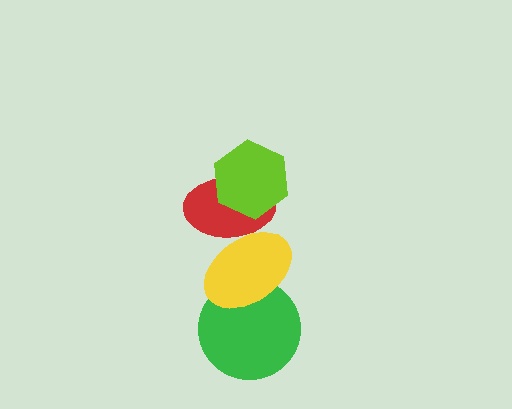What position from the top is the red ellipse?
The red ellipse is 2nd from the top.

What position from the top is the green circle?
The green circle is 4th from the top.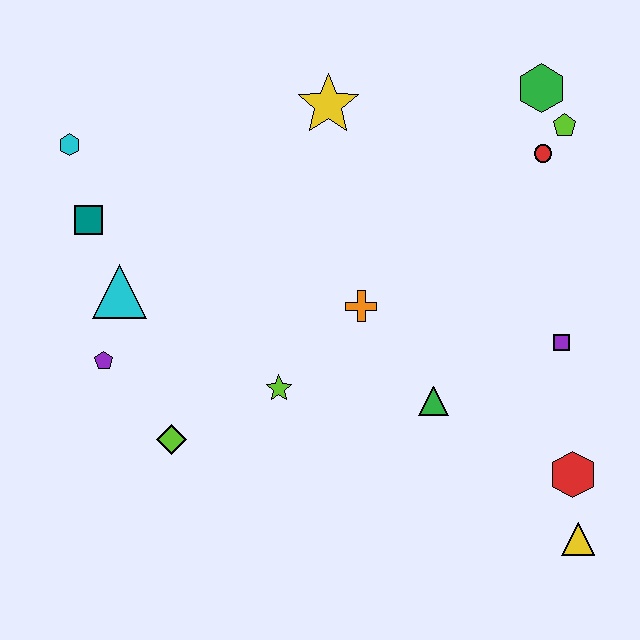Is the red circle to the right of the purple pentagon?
Yes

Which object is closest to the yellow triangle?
The red hexagon is closest to the yellow triangle.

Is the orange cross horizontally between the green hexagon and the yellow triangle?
No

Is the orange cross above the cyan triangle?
No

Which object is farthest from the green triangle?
The cyan hexagon is farthest from the green triangle.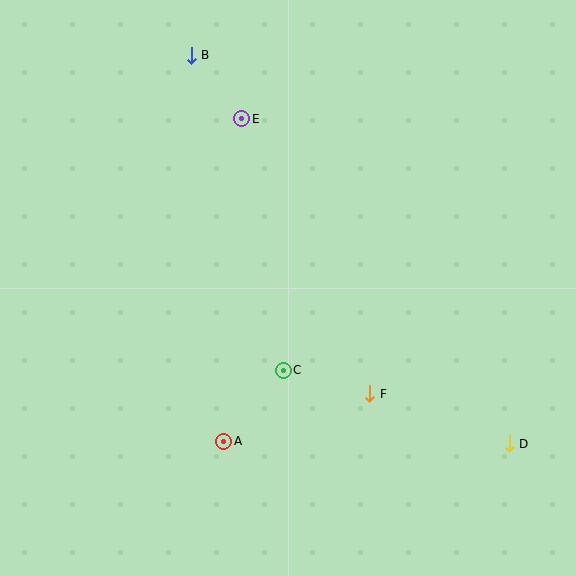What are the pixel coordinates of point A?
Point A is at (224, 441).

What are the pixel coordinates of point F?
Point F is at (370, 394).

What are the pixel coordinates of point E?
Point E is at (242, 119).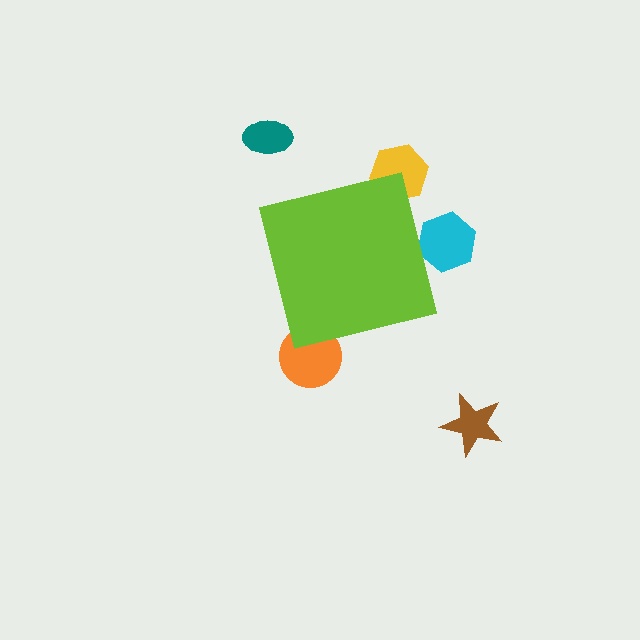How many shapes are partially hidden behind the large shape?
3 shapes are partially hidden.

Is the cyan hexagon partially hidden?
Yes, the cyan hexagon is partially hidden behind the lime square.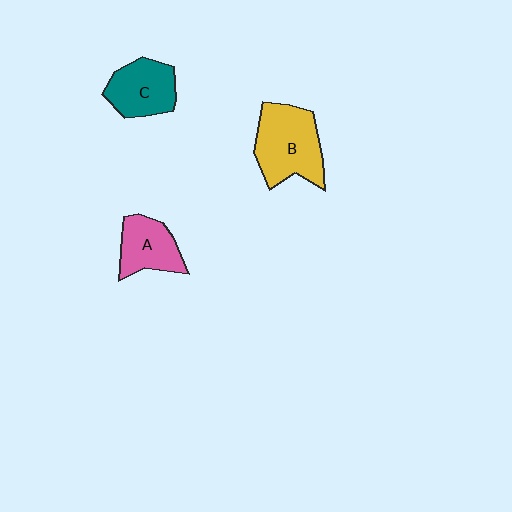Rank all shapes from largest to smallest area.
From largest to smallest: B (yellow), C (teal), A (pink).